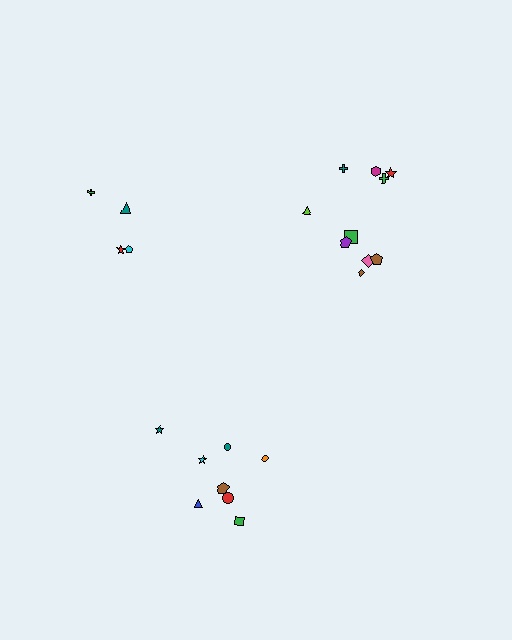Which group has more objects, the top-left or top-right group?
The top-right group.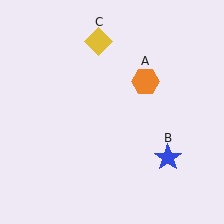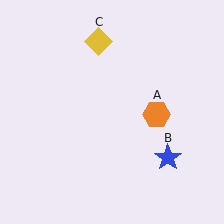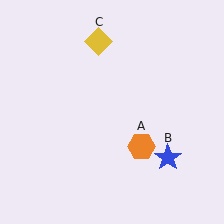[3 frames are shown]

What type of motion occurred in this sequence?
The orange hexagon (object A) rotated clockwise around the center of the scene.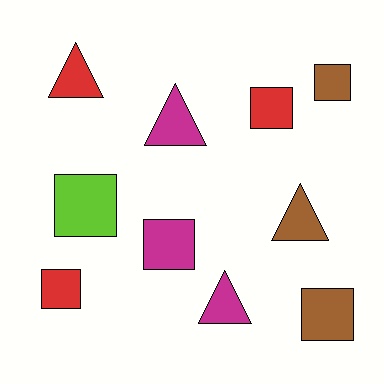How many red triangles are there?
There is 1 red triangle.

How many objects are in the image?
There are 10 objects.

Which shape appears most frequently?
Square, with 6 objects.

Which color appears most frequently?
Red, with 3 objects.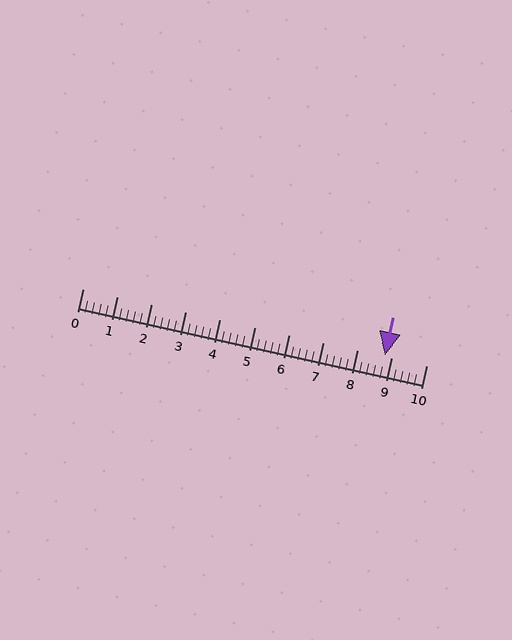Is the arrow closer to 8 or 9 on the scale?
The arrow is closer to 9.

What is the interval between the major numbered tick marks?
The major tick marks are spaced 1 units apart.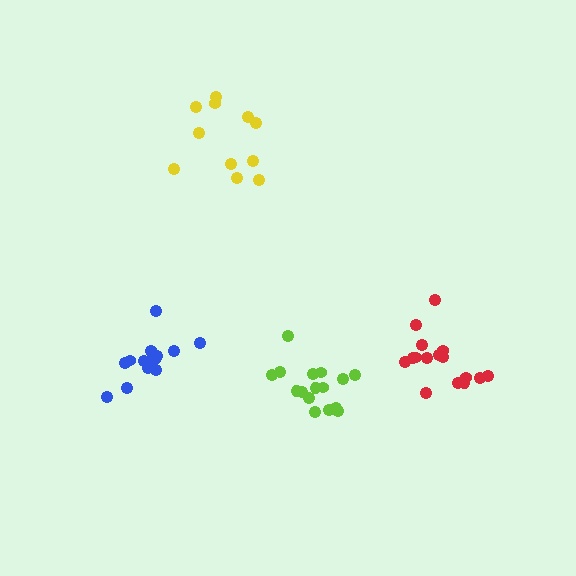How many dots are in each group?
Group 1: 16 dots, Group 2: 14 dots, Group 3: 16 dots, Group 4: 11 dots (57 total).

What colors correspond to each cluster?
The clusters are colored: red, blue, lime, yellow.